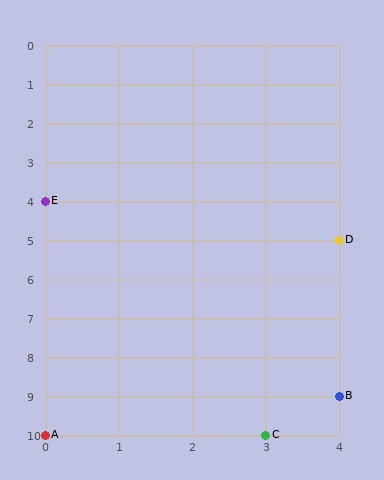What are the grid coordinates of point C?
Point C is at grid coordinates (3, 10).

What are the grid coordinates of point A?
Point A is at grid coordinates (0, 10).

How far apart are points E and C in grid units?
Points E and C are 3 columns and 6 rows apart (about 6.7 grid units diagonally).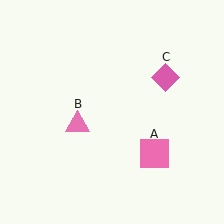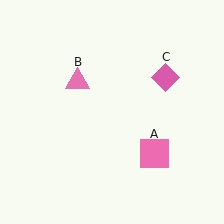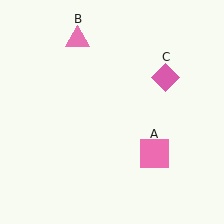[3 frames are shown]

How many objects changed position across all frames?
1 object changed position: pink triangle (object B).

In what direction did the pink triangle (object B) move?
The pink triangle (object B) moved up.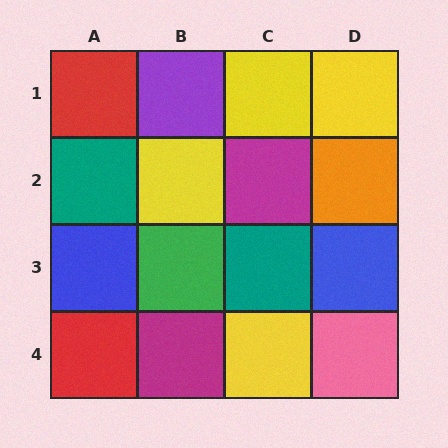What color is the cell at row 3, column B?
Green.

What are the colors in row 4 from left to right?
Red, magenta, yellow, pink.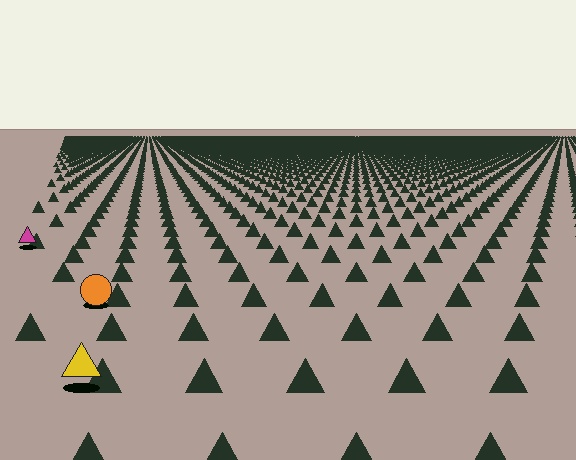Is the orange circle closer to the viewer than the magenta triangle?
Yes. The orange circle is closer — you can tell from the texture gradient: the ground texture is coarser near it.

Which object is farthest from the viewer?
The magenta triangle is farthest from the viewer. It appears smaller and the ground texture around it is denser.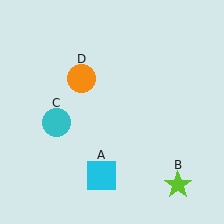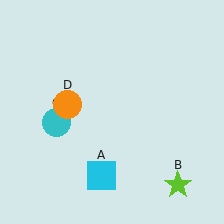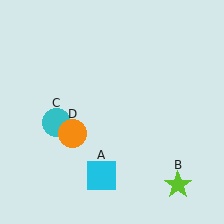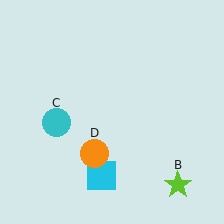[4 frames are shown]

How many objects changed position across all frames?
1 object changed position: orange circle (object D).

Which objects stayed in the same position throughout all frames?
Cyan square (object A) and lime star (object B) and cyan circle (object C) remained stationary.